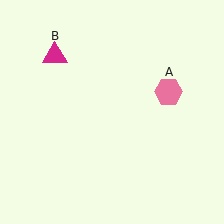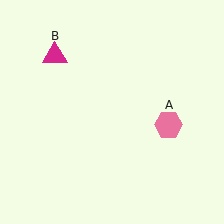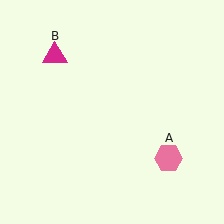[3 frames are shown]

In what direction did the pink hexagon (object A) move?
The pink hexagon (object A) moved down.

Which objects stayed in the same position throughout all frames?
Magenta triangle (object B) remained stationary.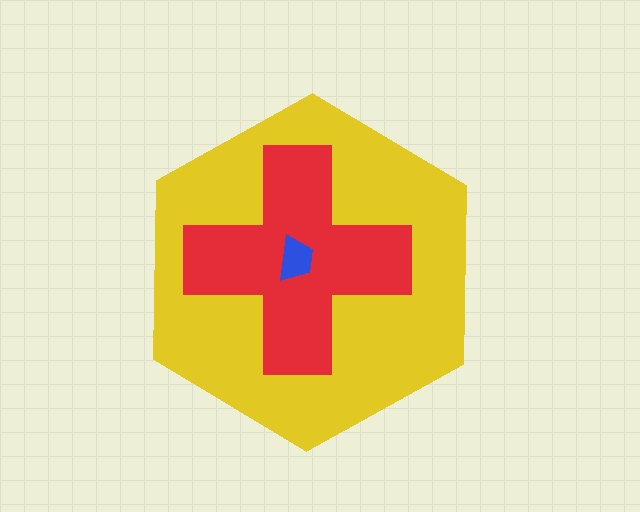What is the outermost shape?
The yellow hexagon.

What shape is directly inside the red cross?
The blue trapezoid.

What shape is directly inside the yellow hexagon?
The red cross.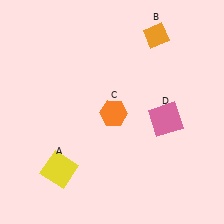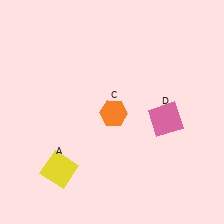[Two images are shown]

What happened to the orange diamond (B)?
The orange diamond (B) was removed in Image 2. It was in the top-right area of Image 1.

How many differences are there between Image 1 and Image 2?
There is 1 difference between the two images.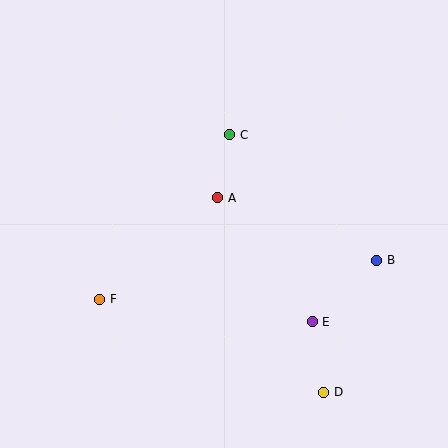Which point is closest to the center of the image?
Point A at (218, 198) is closest to the center.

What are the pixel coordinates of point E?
Point E is at (312, 322).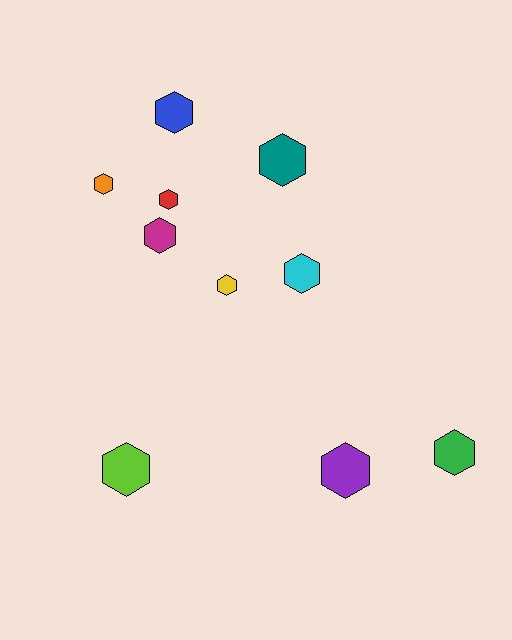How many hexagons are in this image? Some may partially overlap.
There are 10 hexagons.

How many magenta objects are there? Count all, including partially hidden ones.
There is 1 magenta object.